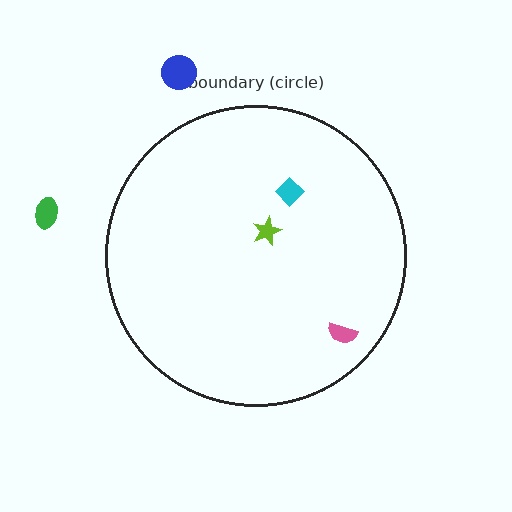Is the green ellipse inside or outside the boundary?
Outside.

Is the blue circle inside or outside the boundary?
Outside.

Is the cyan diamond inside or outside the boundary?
Inside.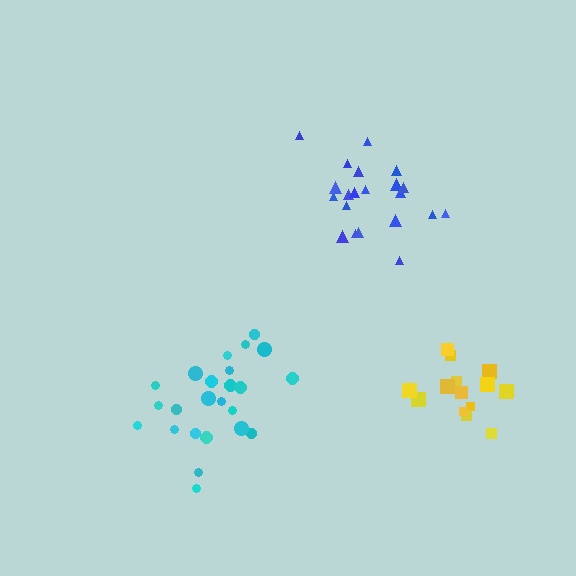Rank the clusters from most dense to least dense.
blue, yellow, cyan.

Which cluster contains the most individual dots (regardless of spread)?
Cyan (24).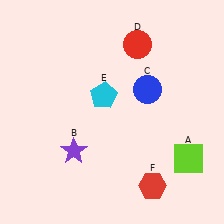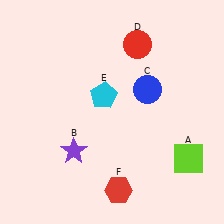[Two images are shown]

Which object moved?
The red hexagon (F) moved left.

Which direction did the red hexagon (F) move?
The red hexagon (F) moved left.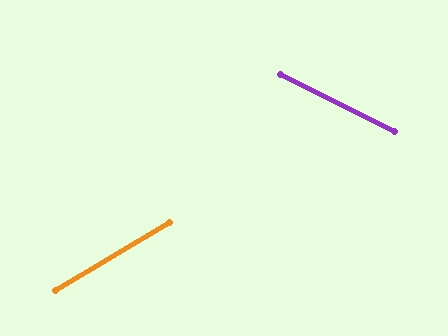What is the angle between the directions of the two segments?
Approximately 57 degrees.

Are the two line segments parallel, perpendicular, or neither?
Neither parallel nor perpendicular — they differ by about 57°.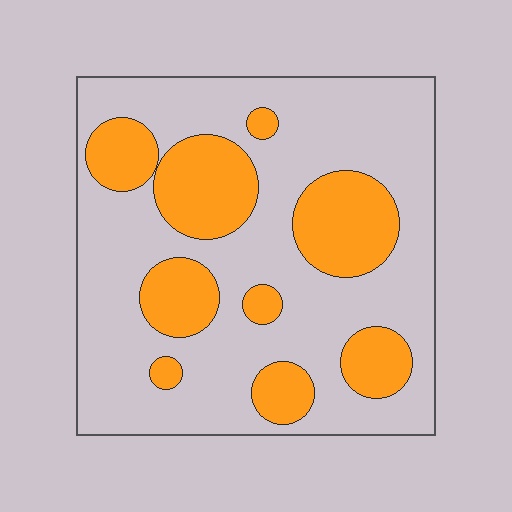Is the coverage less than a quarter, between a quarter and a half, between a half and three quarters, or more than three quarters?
Between a quarter and a half.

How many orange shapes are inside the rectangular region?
9.